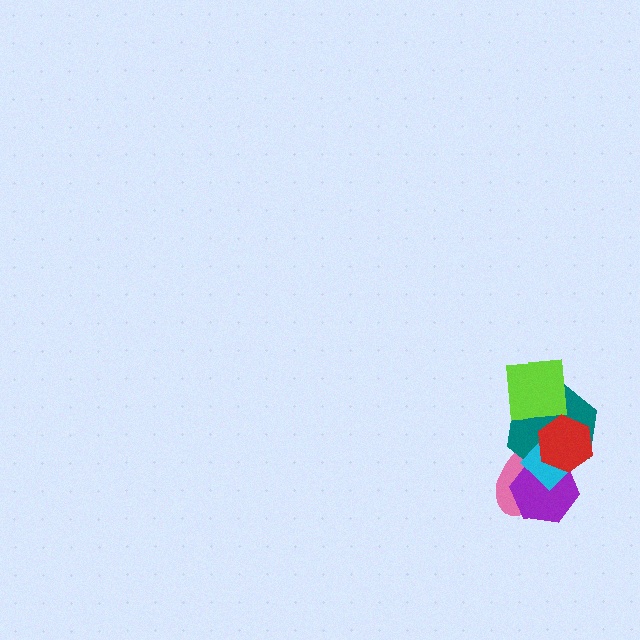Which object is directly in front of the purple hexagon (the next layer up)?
The cyan diamond is directly in front of the purple hexagon.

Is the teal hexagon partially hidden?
Yes, it is partially covered by another shape.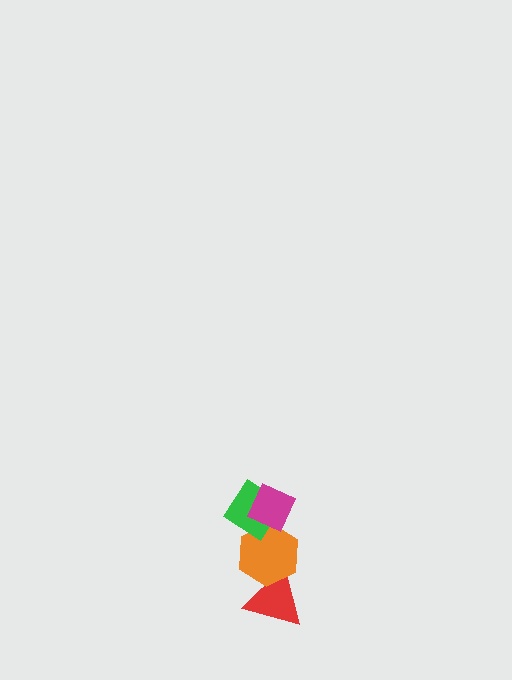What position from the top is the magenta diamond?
The magenta diamond is 1st from the top.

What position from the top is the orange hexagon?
The orange hexagon is 3rd from the top.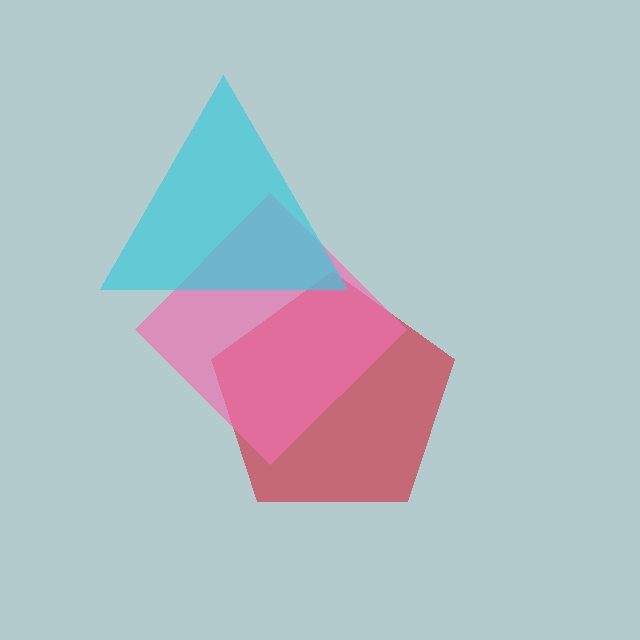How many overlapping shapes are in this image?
There are 3 overlapping shapes in the image.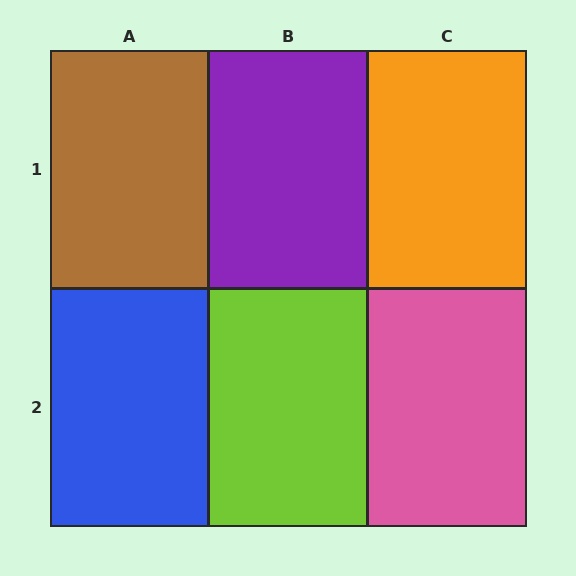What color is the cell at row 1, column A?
Brown.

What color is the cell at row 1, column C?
Orange.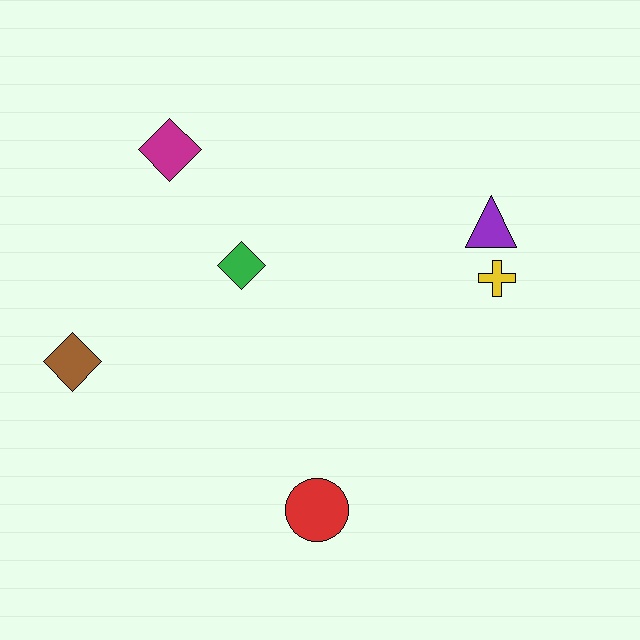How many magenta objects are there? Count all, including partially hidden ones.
There is 1 magenta object.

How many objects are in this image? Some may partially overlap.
There are 6 objects.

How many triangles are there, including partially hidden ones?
There is 1 triangle.